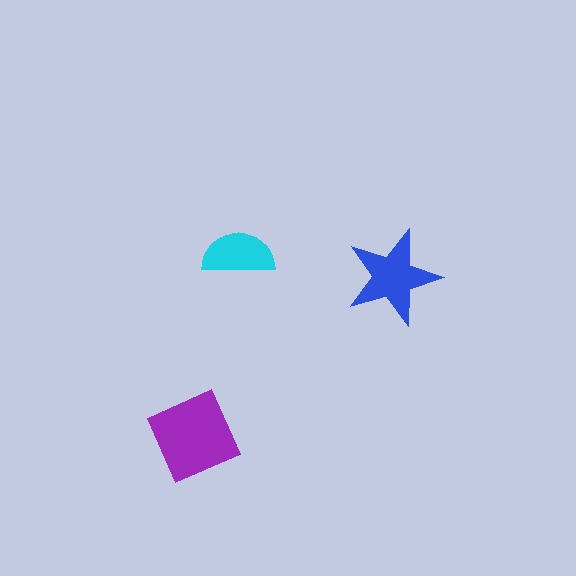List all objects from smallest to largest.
The cyan semicircle, the blue star, the purple diamond.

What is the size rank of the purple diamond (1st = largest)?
1st.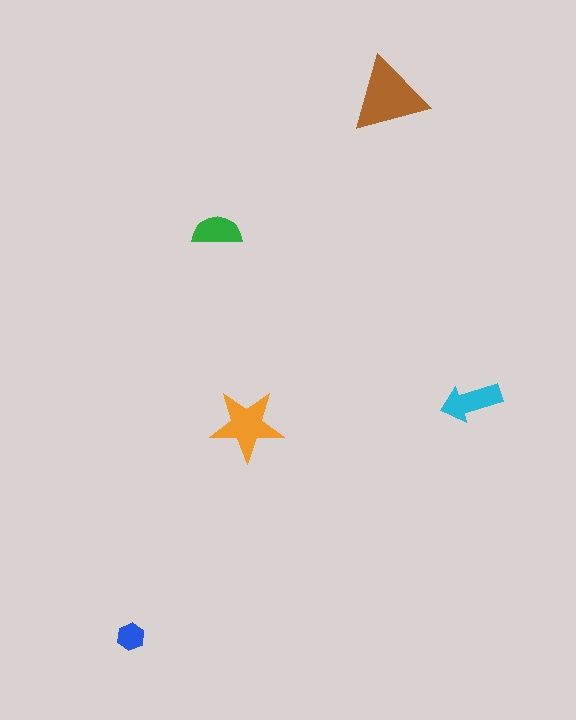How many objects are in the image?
There are 5 objects in the image.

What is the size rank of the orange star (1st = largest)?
2nd.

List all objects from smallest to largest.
The blue hexagon, the green semicircle, the cyan arrow, the orange star, the brown triangle.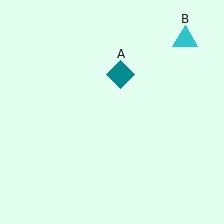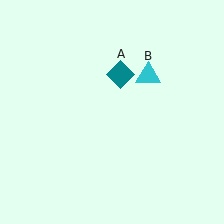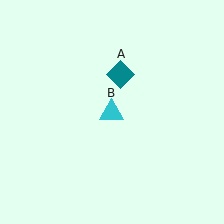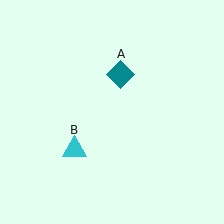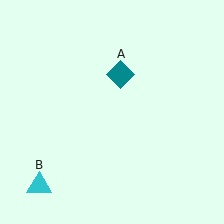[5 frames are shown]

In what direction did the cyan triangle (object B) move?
The cyan triangle (object B) moved down and to the left.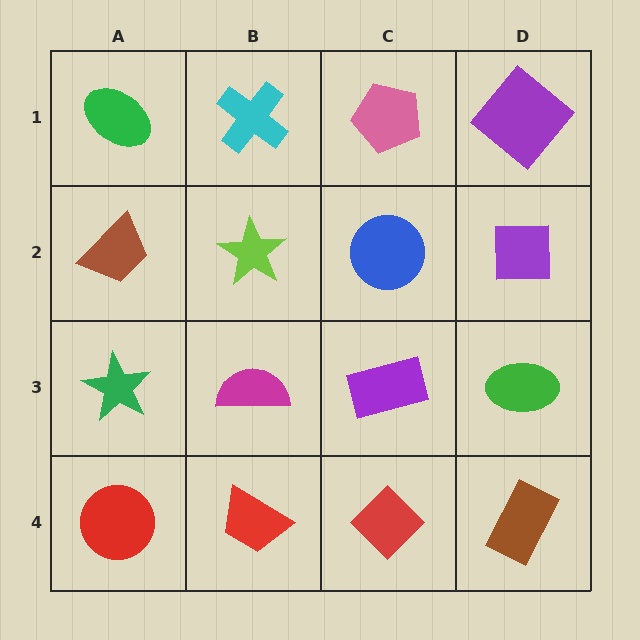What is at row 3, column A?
A green star.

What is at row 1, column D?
A purple diamond.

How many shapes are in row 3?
4 shapes.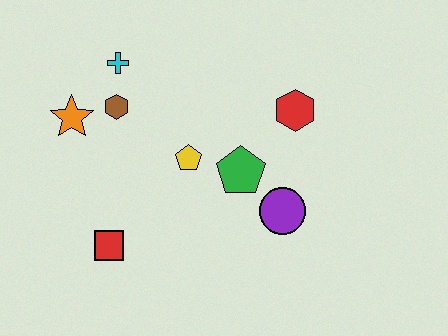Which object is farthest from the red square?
The red hexagon is farthest from the red square.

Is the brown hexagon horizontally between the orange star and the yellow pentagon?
Yes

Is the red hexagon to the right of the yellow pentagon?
Yes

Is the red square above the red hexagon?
No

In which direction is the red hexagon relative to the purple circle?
The red hexagon is above the purple circle.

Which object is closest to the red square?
The yellow pentagon is closest to the red square.